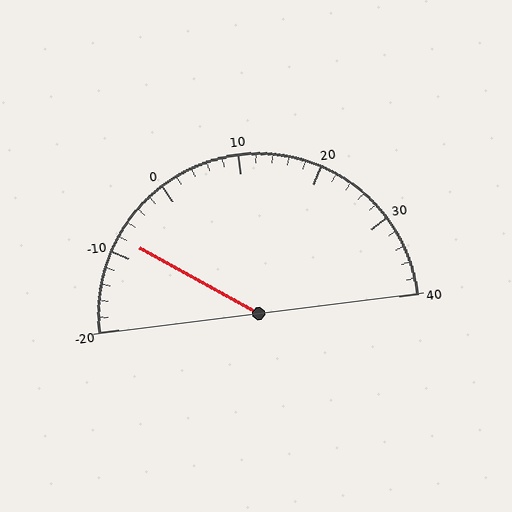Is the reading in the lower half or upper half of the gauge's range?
The reading is in the lower half of the range (-20 to 40).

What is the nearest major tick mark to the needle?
The nearest major tick mark is -10.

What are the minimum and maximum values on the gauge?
The gauge ranges from -20 to 40.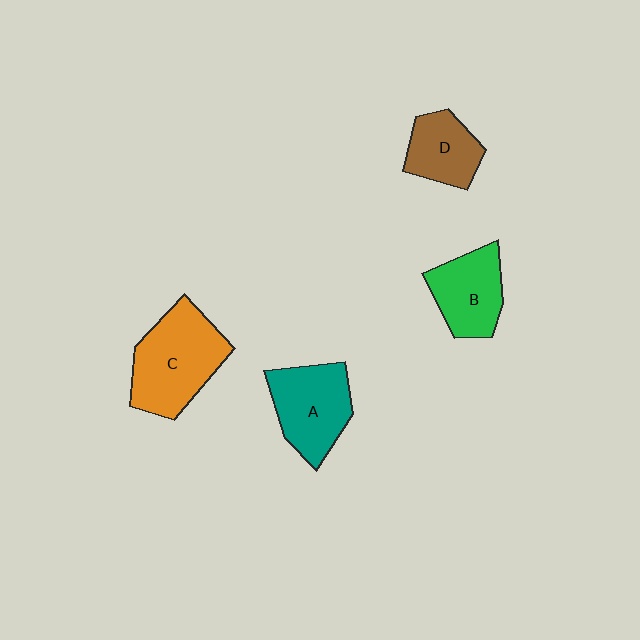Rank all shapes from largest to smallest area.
From largest to smallest: C (orange), A (teal), B (green), D (brown).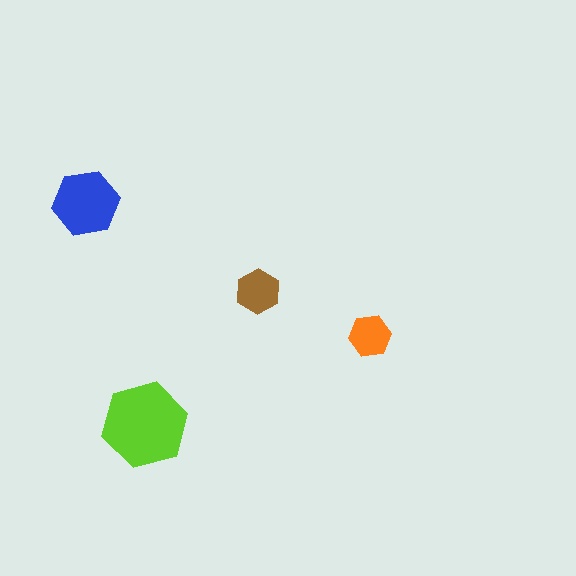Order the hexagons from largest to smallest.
the lime one, the blue one, the brown one, the orange one.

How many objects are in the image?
There are 4 objects in the image.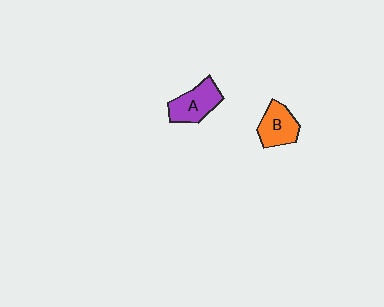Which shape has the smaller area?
Shape B (orange).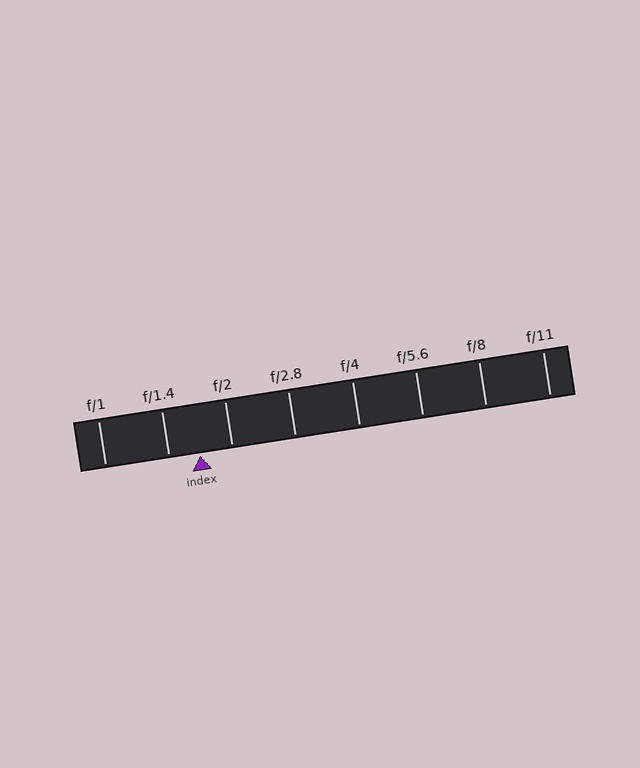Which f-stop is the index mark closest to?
The index mark is closest to f/1.4.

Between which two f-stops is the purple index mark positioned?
The index mark is between f/1.4 and f/2.